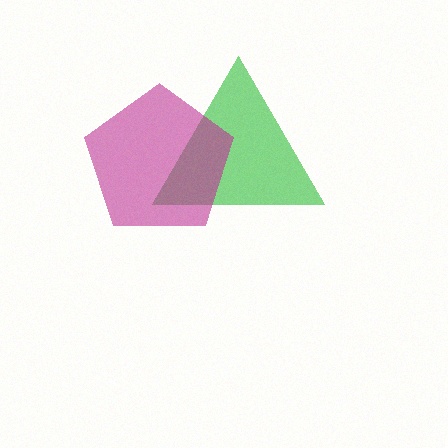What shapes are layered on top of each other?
The layered shapes are: a green triangle, a magenta pentagon.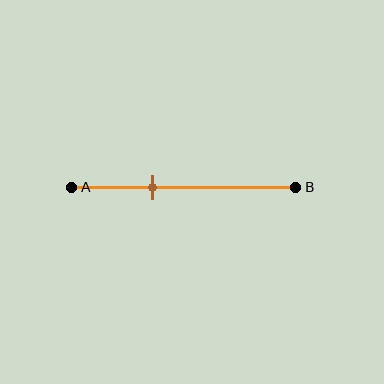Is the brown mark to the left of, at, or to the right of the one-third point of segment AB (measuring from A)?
The brown mark is approximately at the one-third point of segment AB.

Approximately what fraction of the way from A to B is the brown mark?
The brown mark is approximately 35% of the way from A to B.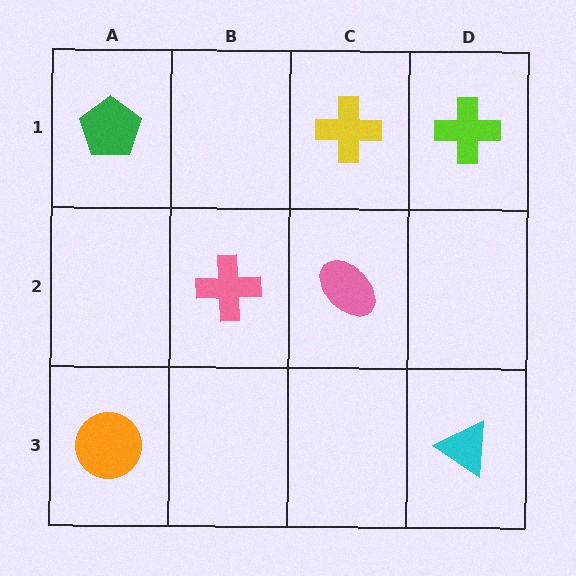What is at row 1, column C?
A yellow cross.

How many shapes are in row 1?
3 shapes.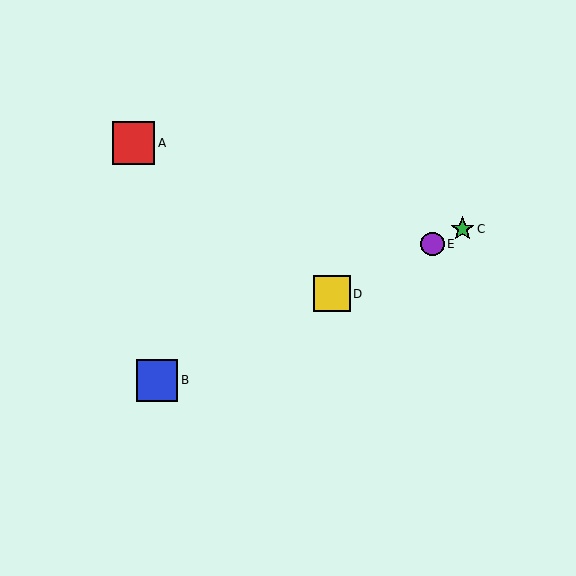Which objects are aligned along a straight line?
Objects B, C, D, E are aligned along a straight line.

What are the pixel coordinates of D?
Object D is at (332, 294).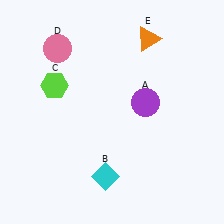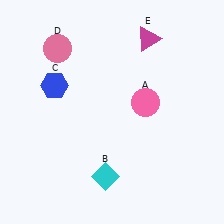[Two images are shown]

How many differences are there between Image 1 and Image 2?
There are 3 differences between the two images.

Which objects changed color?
A changed from purple to pink. C changed from lime to blue. E changed from orange to magenta.